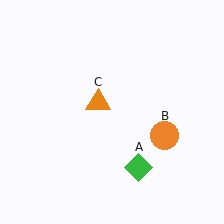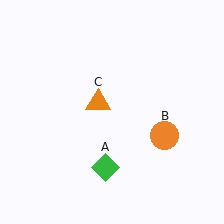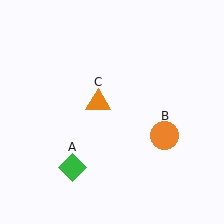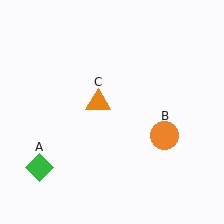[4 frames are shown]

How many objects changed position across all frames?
1 object changed position: green diamond (object A).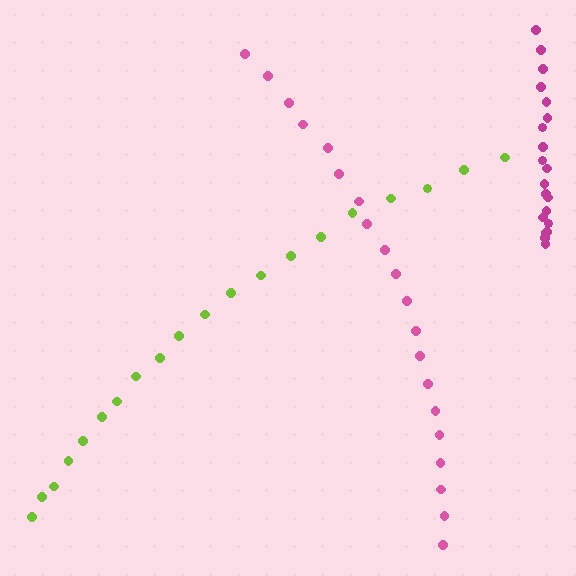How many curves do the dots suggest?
There are 3 distinct paths.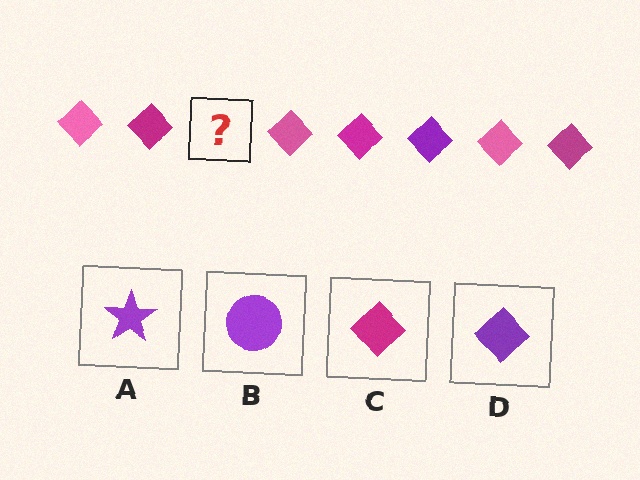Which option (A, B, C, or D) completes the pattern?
D.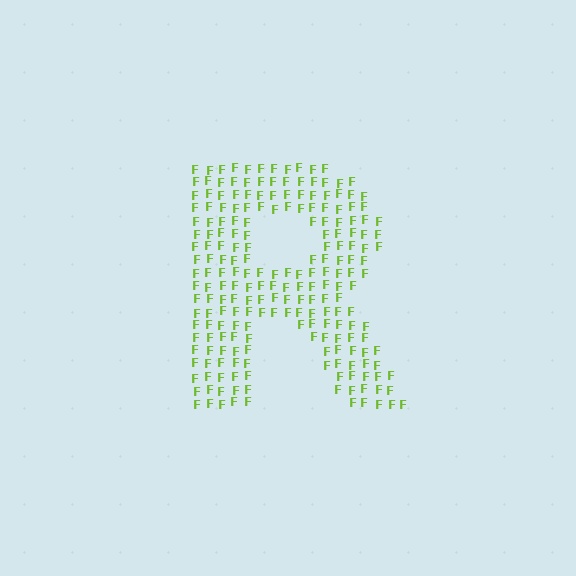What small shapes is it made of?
It is made of small letter F's.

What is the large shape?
The large shape is the letter R.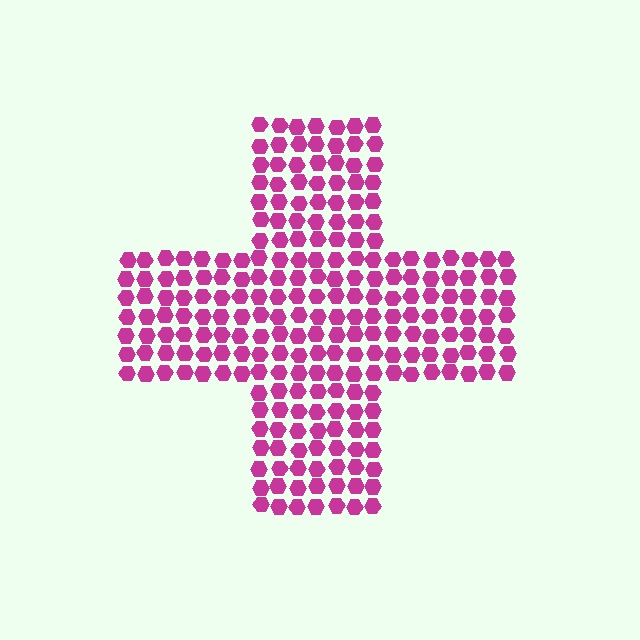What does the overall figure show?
The overall figure shows a cross.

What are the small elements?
The small elements are hexagons.